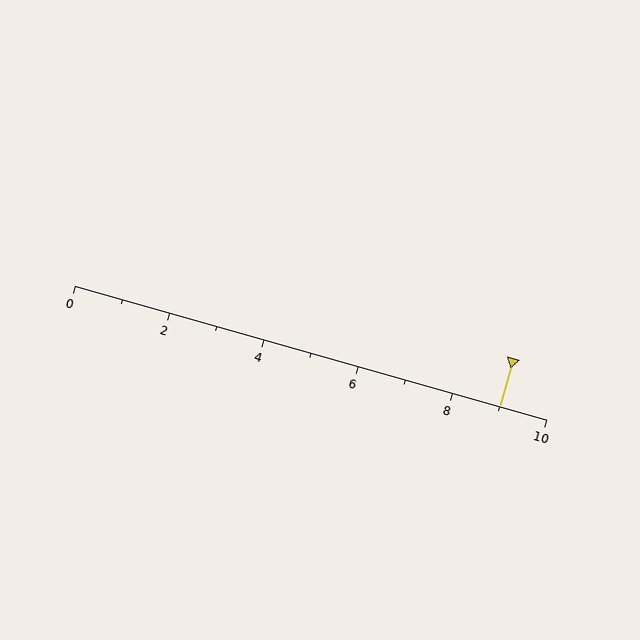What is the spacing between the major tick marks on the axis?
The major ticks are spaced 2 apart.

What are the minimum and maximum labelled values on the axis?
The axis runs from 0 to 10.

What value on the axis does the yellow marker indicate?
The marker indicates approximately 9.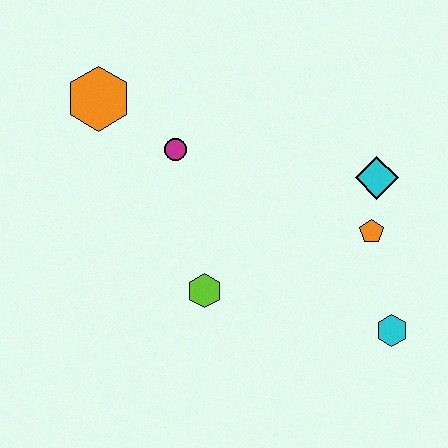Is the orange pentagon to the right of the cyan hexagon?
No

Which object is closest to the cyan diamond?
The orange pentagon is closest to the cyan diamond.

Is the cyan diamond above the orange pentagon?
Yes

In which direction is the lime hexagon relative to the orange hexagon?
The lime hexagon is below the orange hexagon.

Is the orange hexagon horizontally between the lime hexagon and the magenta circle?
No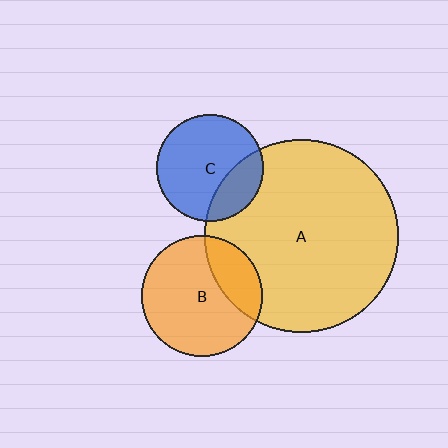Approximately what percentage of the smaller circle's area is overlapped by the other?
Approximately 25%.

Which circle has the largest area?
Circle A (yellow).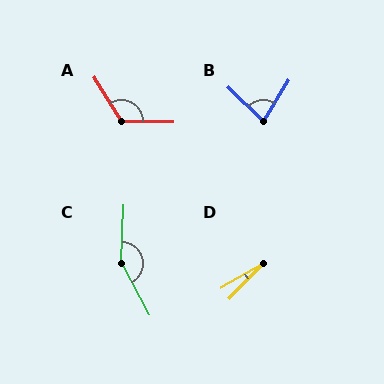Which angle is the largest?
C, at approximately 149 degrees.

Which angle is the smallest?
D, at approximately 16 degrees.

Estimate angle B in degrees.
Approximately 77 degrees.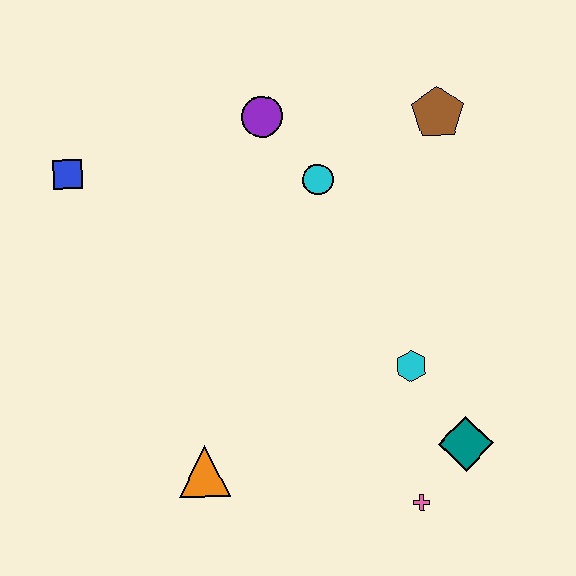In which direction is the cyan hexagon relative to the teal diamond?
The cyan hexagon is above the teal diamond.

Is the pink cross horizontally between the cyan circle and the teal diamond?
Yes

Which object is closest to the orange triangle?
The pink cross is closest to the orange triangle.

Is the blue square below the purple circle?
Yes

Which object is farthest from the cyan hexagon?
The blue square is farthest from the cyan hexagon.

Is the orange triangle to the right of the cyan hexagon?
No